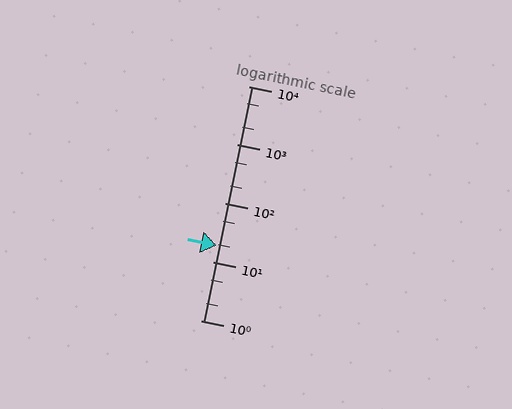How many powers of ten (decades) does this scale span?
The scale spans 4 decades, from 1 to 10000.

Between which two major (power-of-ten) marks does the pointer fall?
The pointer is between 10 and 100.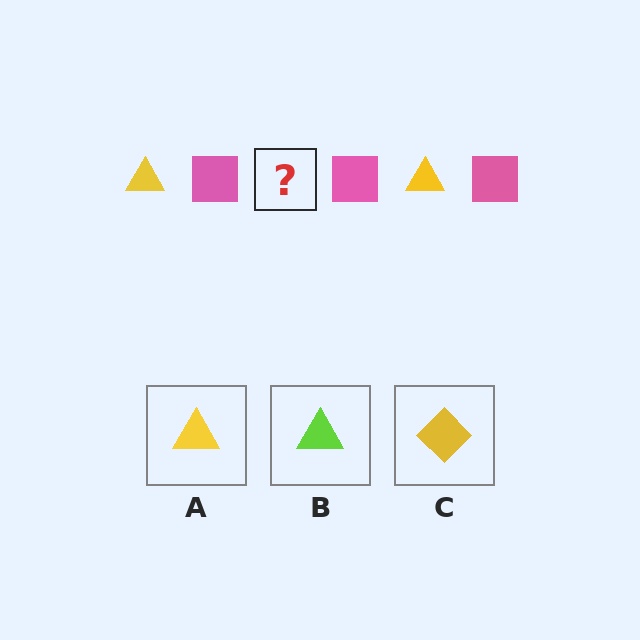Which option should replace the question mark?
Option A.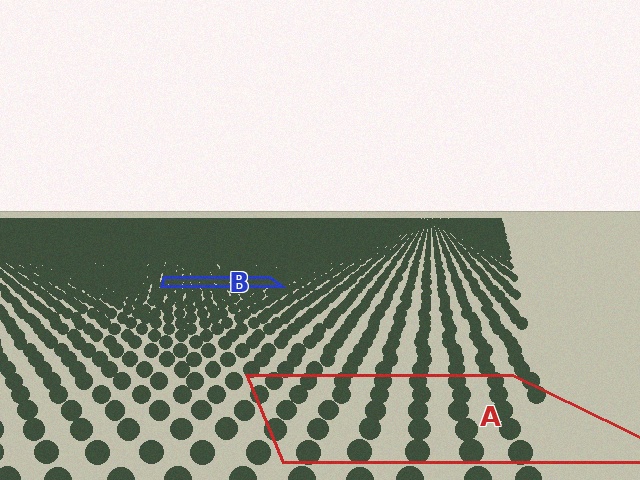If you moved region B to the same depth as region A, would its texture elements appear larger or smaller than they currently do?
They would appear larger. At a closer depth, the same texture elements are projected at a bigger on-screen size.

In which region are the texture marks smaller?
The texture marks are smaller in region B, because it is farther away.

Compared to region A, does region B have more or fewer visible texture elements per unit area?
Region B has more texture elements per unit area — they are packed more densely because it is farther away.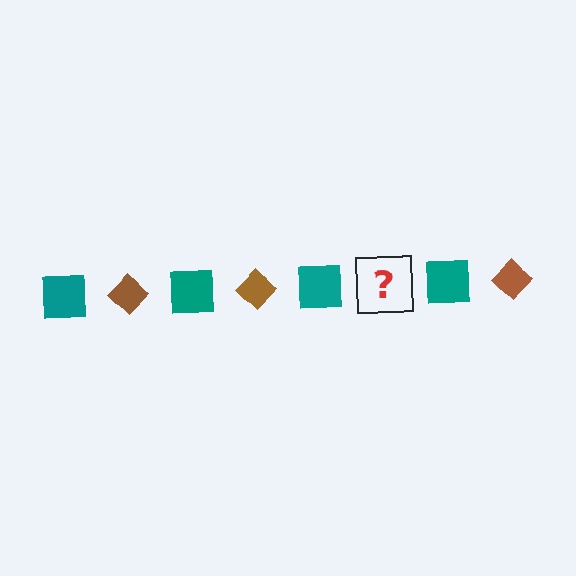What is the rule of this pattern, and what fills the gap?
The rule is that the pattern alternates between teal square and brown diamond. The gap should be filled with a brown diamond.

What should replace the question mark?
The question mark should be replaced with a brown diamond.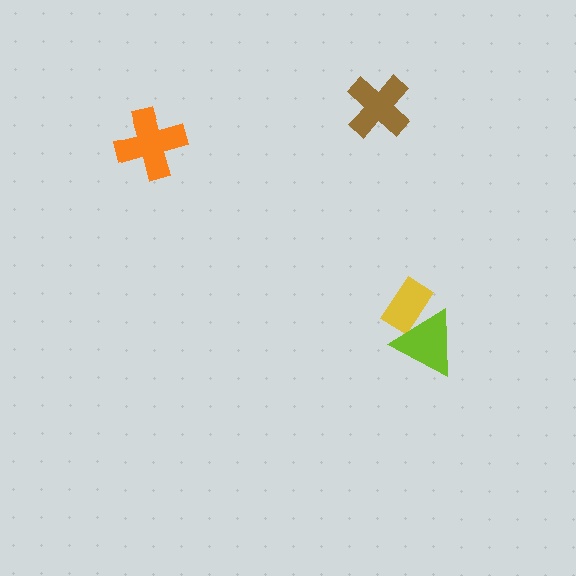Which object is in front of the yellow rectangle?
The lime triangle is in front of the yellow rectangle.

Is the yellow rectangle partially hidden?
Yes, it is partially covered by another shape.